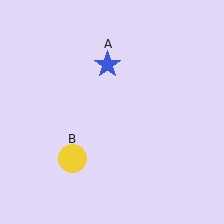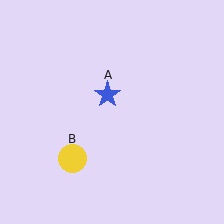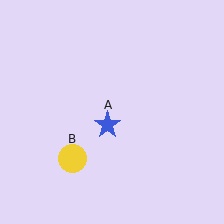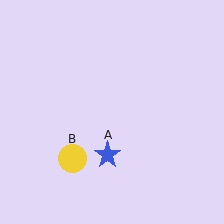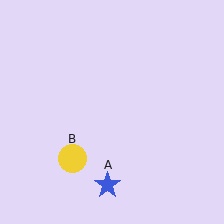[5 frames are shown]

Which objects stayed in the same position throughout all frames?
Yellow circle (object B) remained stationary.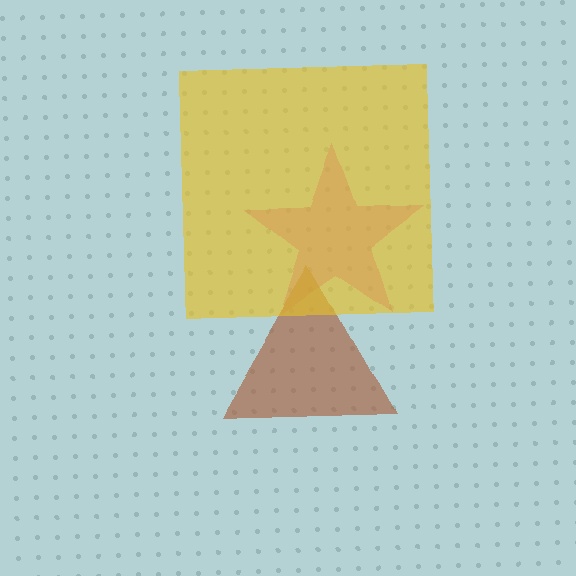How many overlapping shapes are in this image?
There are 3 overlapping shapes in the image.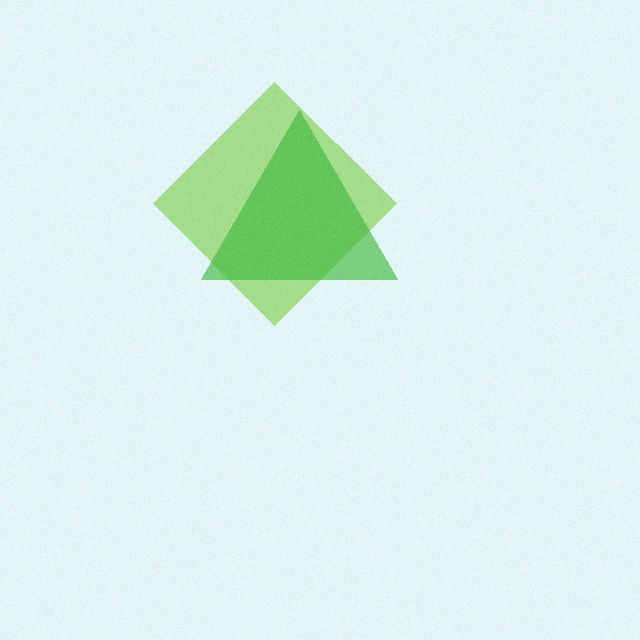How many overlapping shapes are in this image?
There are 2 overlapping shapes in the image.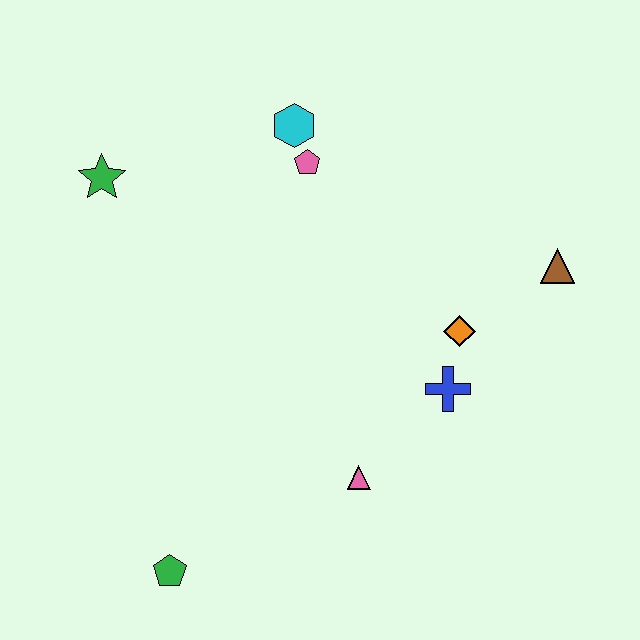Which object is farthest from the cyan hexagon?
The green pentagon is farthest from the cyan hexagon.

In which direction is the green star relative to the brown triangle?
The green star is to the left of the brown triangle.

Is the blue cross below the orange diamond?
Yes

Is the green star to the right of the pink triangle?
No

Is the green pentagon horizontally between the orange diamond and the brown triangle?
No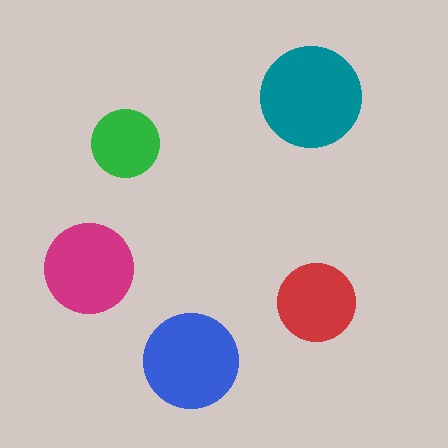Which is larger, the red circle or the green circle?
The red one.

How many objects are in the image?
There are 5 objects in the image.